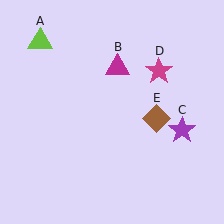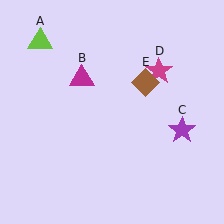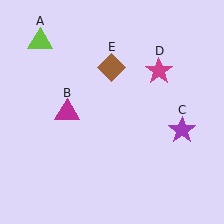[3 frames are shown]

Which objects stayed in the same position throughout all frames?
Lime triangle (object A) and purple star (object C) and magenta star (object D) remained stationary.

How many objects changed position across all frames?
2 objects changed position: magenta triangle (object B), brown diamond (object E).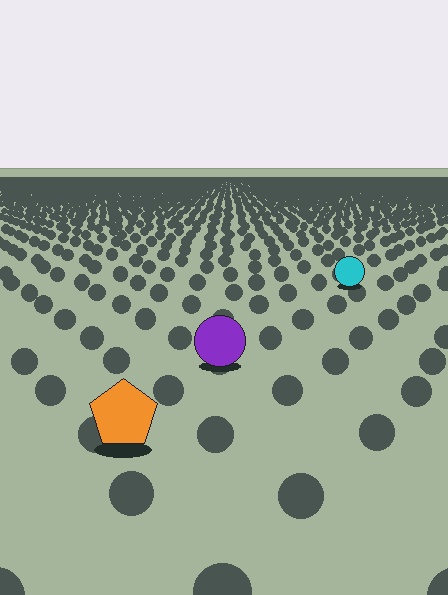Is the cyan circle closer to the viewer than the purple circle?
No. The purple circle is closer — you can tell from the texture gradient: the ground texture is coarser near it.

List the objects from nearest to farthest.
From nearest to farthest: the orange pentagon, the purple circle, the cyan circle.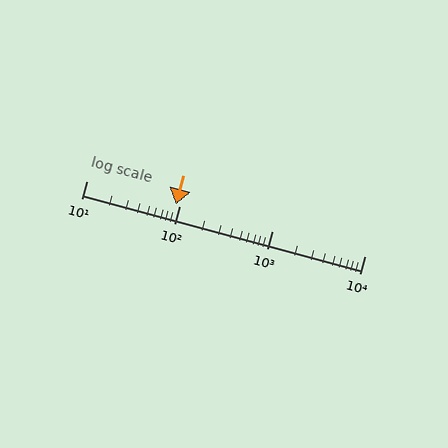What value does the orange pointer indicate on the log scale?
The pointer indicates approximately 93.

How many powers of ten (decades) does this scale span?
The scale spans 3 decades, from 10 to 10000.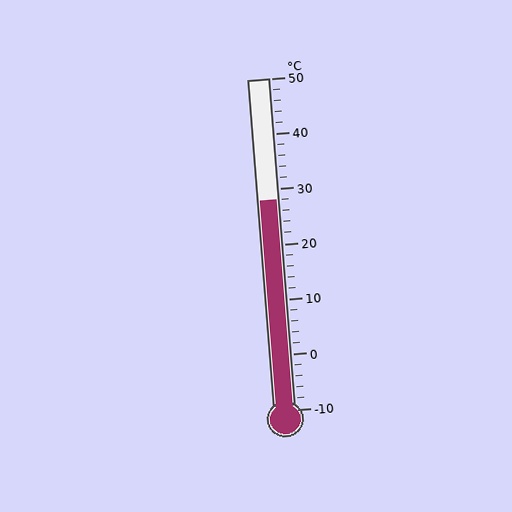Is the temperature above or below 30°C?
The temperature is below 30°C.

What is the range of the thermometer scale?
The thermometer scale ranges from -10°C to 50°C.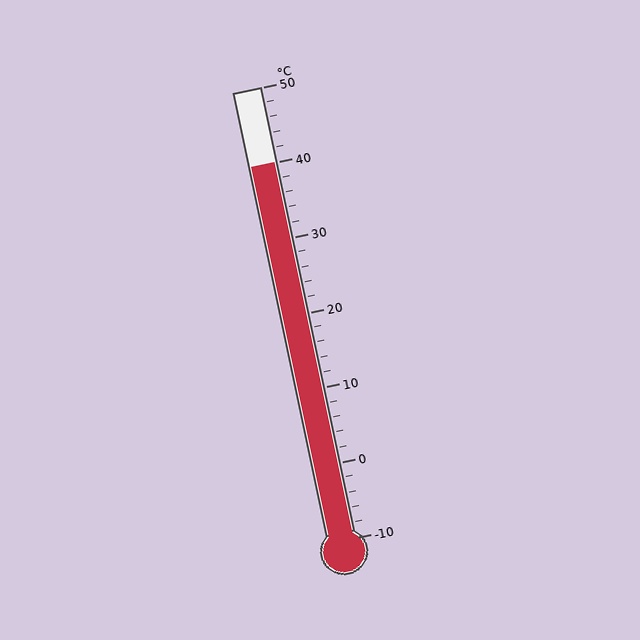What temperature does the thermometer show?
The thermometer shows approximately 40°C.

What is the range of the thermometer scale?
The thermometer scale ranges from -10°C to 50°C.